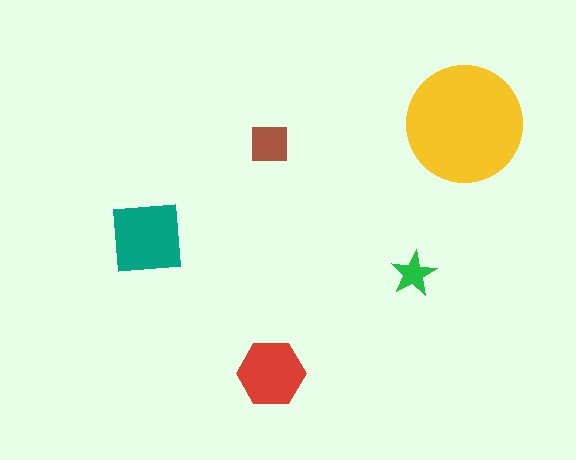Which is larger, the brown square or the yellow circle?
The yellow circle.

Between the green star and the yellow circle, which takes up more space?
The yellow circle.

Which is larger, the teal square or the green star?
The teal square.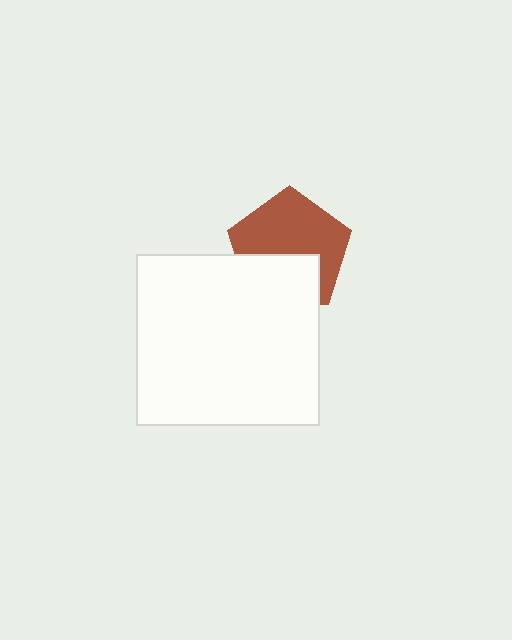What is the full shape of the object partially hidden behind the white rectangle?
The partially hidden object is a brown pentagon.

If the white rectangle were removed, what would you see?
You would see the complete brown pentagon.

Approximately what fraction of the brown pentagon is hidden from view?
Roughly 38% of the brown pentagon is hidden behind the white rectangle.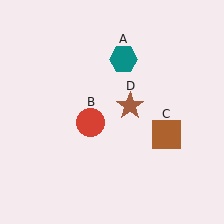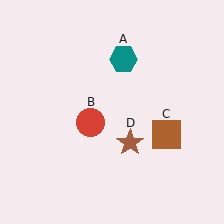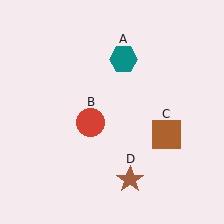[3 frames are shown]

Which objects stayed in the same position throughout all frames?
Teal hexagon (object A) and red circle (object B) and brown square (object C) remained stationary.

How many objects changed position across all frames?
1 object changed position: brown star (object D).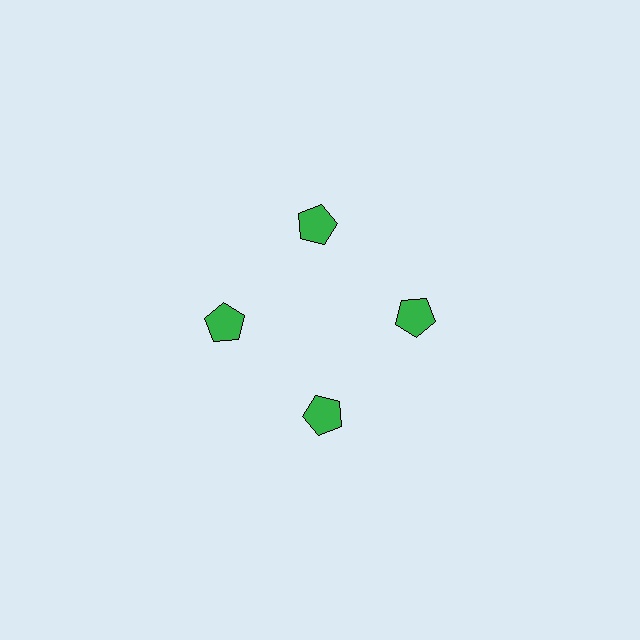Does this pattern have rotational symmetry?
Yes, this pattern has 4-fold rotational symmetry. It looks the same after rotating 90 degrees around the center.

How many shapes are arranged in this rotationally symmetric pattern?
There are 4 shapes, arranged in 4 groups of 1.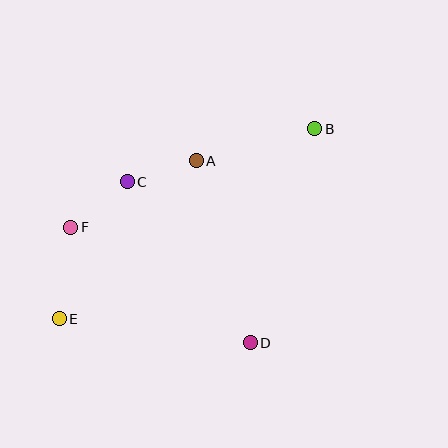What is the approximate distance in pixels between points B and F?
The distance between B and F is approximately 264 pixels.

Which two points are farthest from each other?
Points B and E are farthest from each other.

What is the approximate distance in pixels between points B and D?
The distance between B and D is approximately 224 pixels.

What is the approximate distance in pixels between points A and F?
The distance between A and F is approximately 142 pixels.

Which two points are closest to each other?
Points A and C are closest to each other.